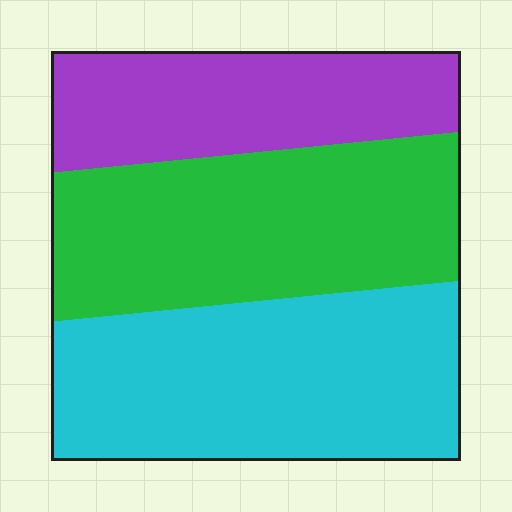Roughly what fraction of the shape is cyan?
Cyan covers around 40% of the shape.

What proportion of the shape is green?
Green covers 36% of the shape.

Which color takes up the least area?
Purple, at roughly 25%.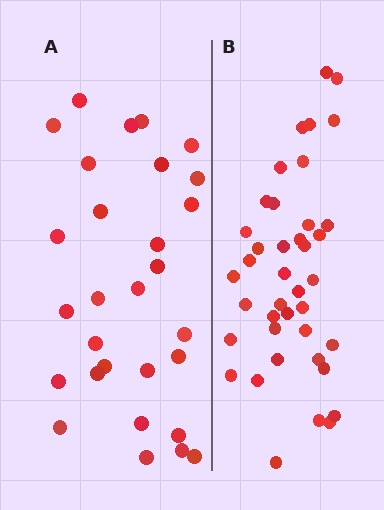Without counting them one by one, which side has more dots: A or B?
Region B (the right region) has more dots.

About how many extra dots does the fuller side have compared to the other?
Region B has roughly 12 or so more dots than region A.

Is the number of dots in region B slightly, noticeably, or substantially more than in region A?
Region B has noticeably more, but not dramatically so. The ratio is roughly 1.4 to 1.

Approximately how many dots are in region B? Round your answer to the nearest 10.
About 40 dots.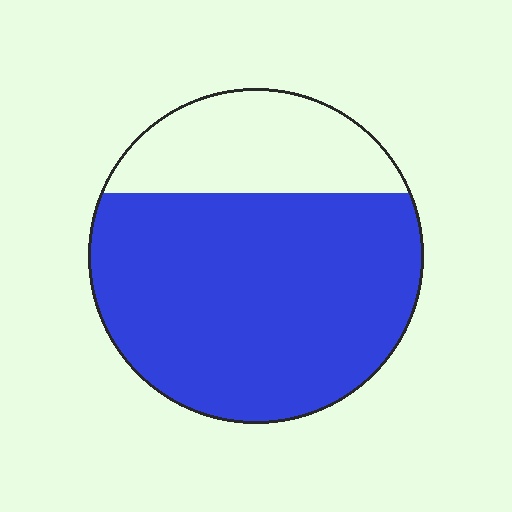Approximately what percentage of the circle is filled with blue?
Approximately 75%.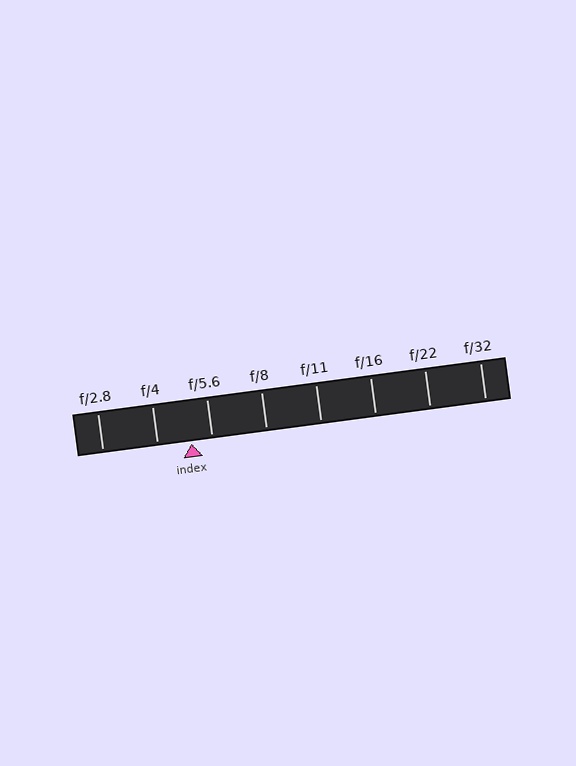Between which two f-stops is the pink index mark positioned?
The index mark is between f/4 and f/5.6.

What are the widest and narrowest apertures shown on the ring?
The widest aperture shown is f/2.8 and the narrowest is f/32.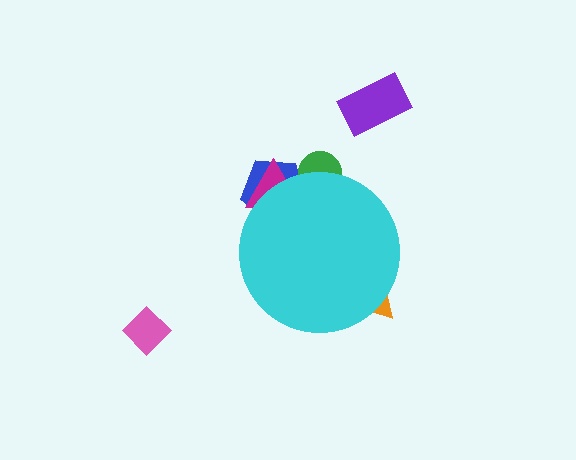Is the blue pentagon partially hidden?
Yes, the blue pentagon is partially hidden behind the cyan circle.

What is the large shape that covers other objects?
A cyan circle.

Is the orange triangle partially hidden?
Yes, the orange triangle is partially hidden behind the cyan circle.